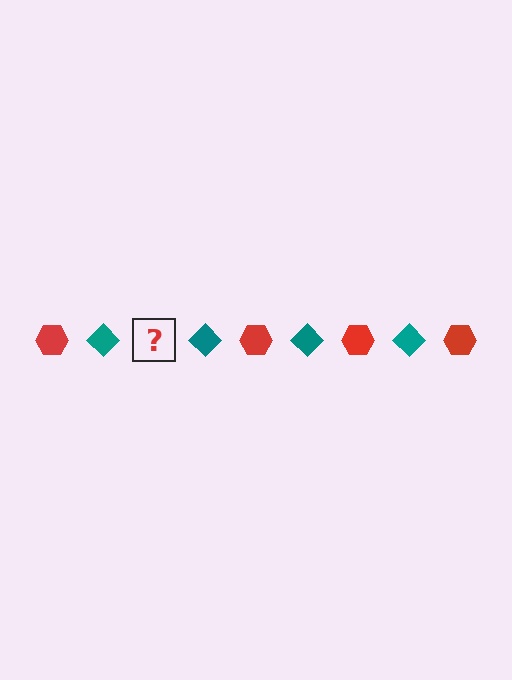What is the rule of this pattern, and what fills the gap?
The rule is that the pattern alternates between red hexagon and teal diamond. The gap should be filled with a red hexagon.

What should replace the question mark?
The question mark should be replaced with a red hexagon.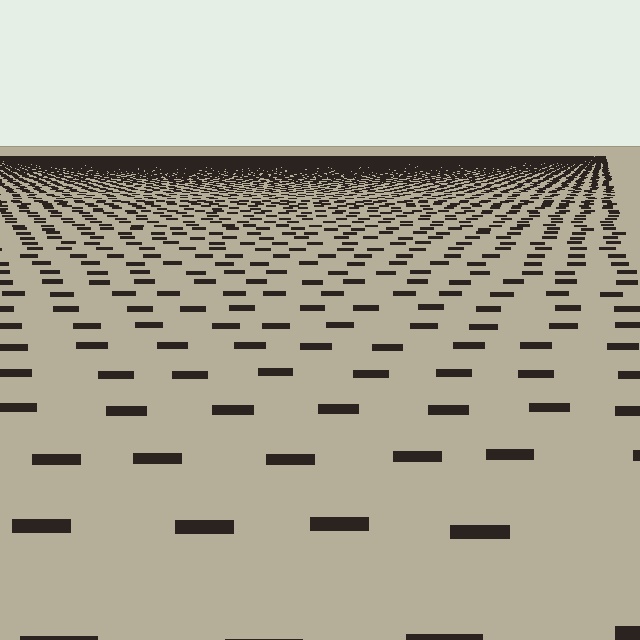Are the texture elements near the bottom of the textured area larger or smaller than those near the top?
Larger. Near the bottom, elements are closer to the viewer and appear at a bigger on-screen size.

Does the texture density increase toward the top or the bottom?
Density increases toward the top.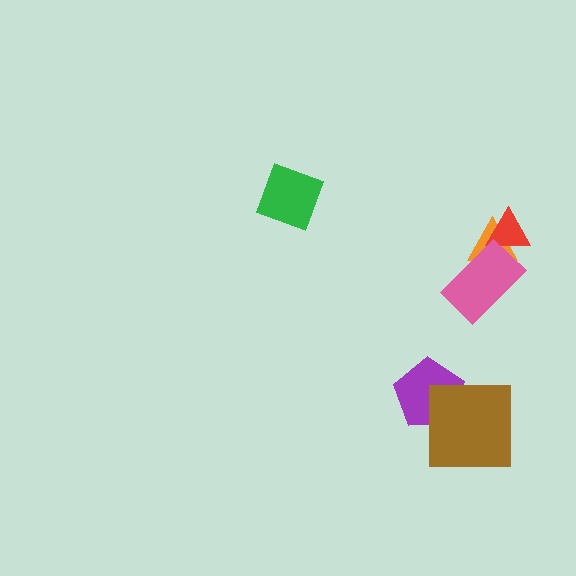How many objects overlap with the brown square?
1 object overlaps with the brown square.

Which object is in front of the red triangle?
The pink rectangle is in front of the red triangle.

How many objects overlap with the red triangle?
2 objects overlap with the red triangle.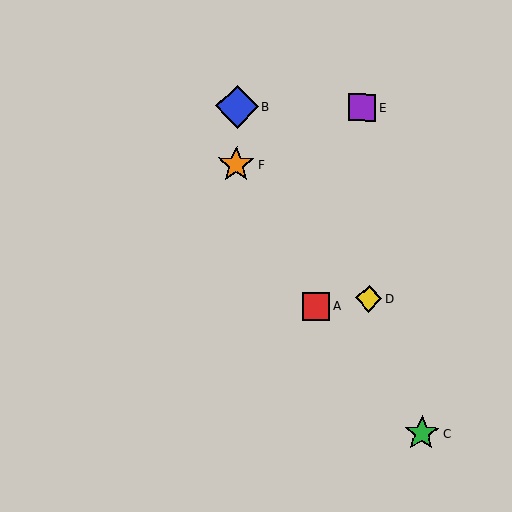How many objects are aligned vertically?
2 objects (B, F) are aligned vertically.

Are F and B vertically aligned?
Yes, both are at x≈236.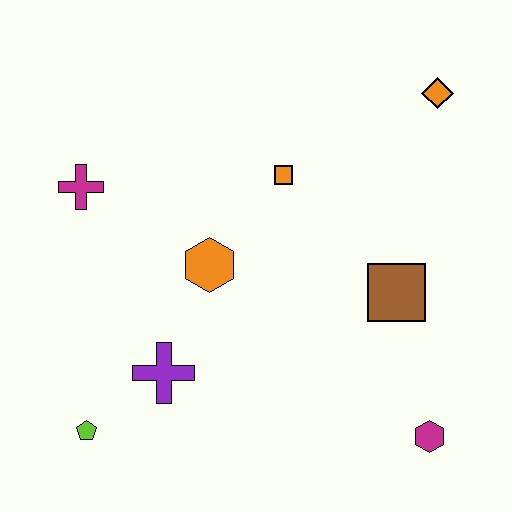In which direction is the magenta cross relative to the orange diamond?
The magenta cross is to the left of the orange diamond.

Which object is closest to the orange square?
The orange hexagon is closest to the orange square.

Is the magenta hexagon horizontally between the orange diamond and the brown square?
Yes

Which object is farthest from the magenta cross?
The magenta hexagon is farthest from the magenta cross.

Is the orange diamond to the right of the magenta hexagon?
Yes